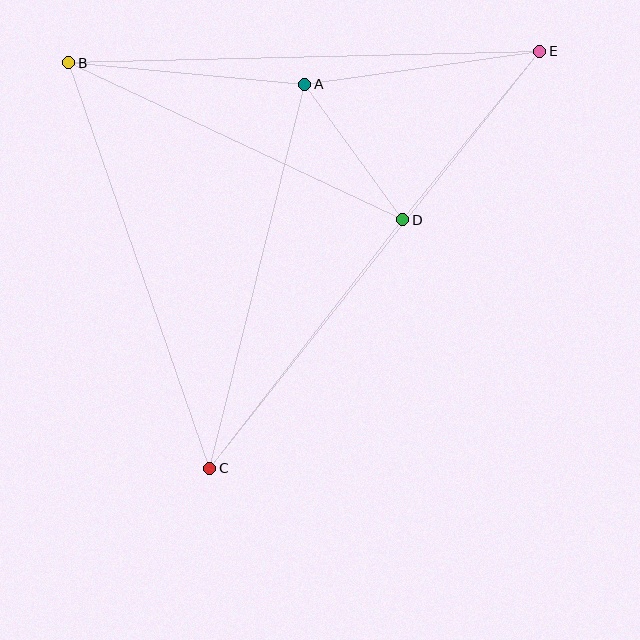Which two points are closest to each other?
Points A and D are closest to each other.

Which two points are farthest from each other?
Points C and E are farthest from each other.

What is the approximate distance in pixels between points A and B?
The distance between A and B is approximately 237 pixels.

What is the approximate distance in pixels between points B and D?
The distance between B and D is approximately 369 pixels.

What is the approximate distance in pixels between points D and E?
The distance between D and E is approximately 217 pixels.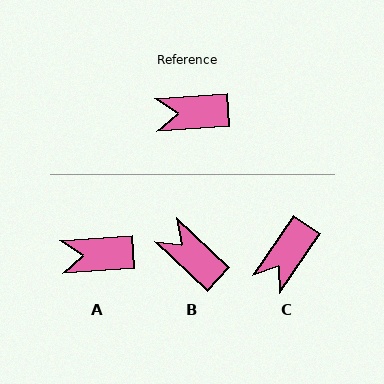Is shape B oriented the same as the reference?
No, it is off by about 48 degrees.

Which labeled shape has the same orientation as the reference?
A.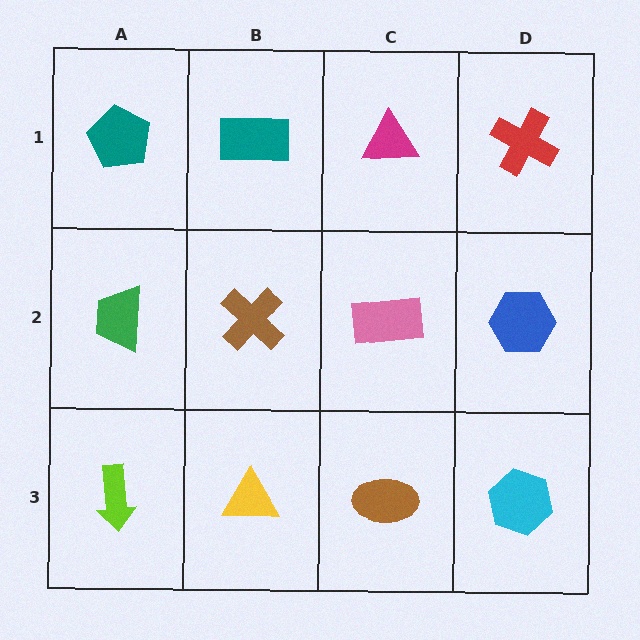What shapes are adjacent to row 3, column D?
A blue hexagon (row 2, column D), a brown ellipse (row 3, column C).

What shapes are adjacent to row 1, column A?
A green trapezoid (row 2, column A), a teal rectangle (row 1, column B).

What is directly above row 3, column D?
A blue hexagon.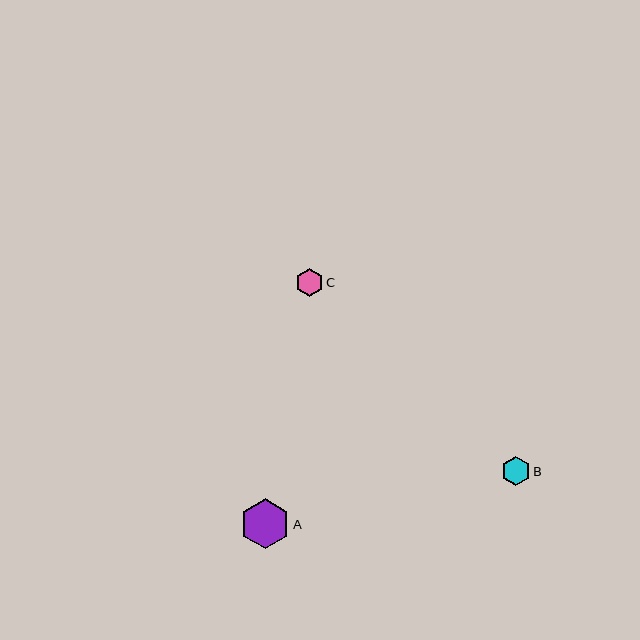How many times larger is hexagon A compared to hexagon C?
Hexagon A is approximately 1.8 times the size of hexagon C.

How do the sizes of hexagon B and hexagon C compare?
Hexagon B and hexagon C are approximately the same size.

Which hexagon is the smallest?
Hexagon C is the smallest with a size of approximately 28 pixels.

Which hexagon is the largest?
Hexagon A is the largest with a size of approximately 50 pixels.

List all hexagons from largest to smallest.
From largest to smallest: A, B, C.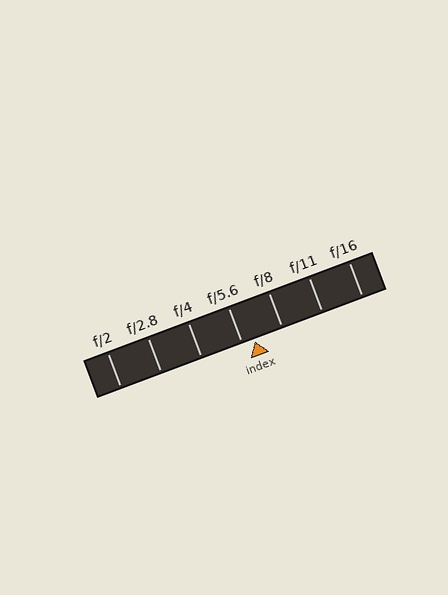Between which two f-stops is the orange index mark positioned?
The index mark is between f/5.6 and f/8.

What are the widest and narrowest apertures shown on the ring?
The widest aperture shown is f/2 and the narrowest is f/16.